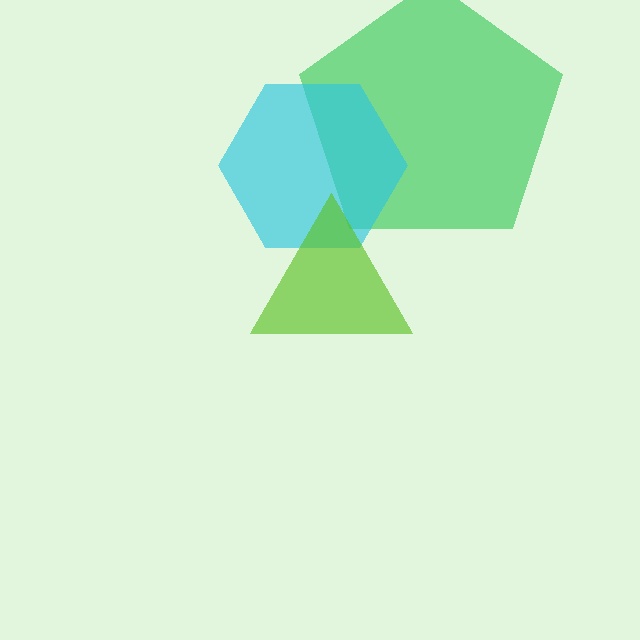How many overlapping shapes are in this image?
There are 3 overlapping shapes in the image.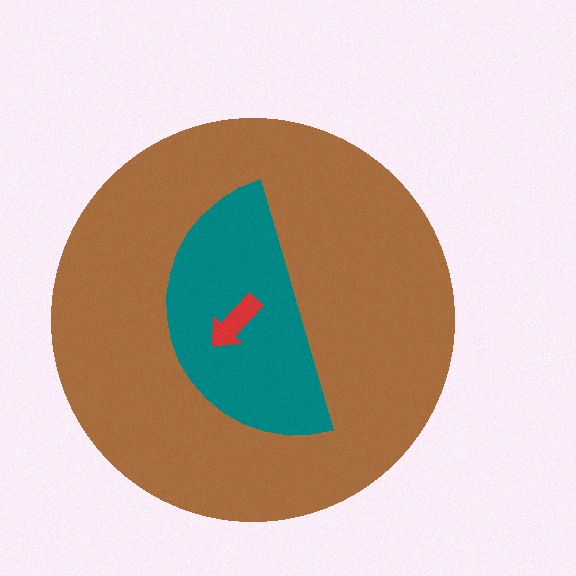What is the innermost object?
The red arrow.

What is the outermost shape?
The brown circle.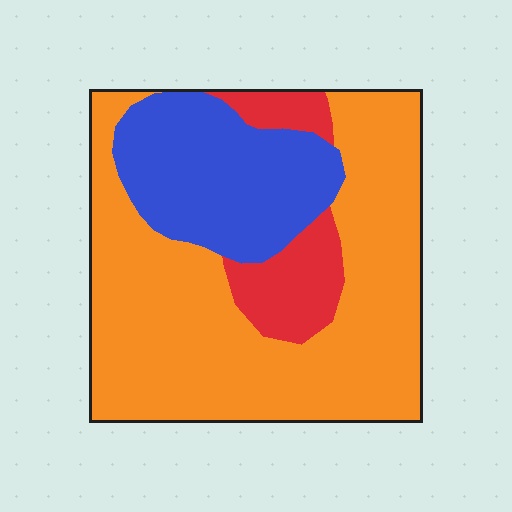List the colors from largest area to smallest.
From largest to smallest: orange, blue, red.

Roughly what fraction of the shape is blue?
Blue covers 25% of the shape.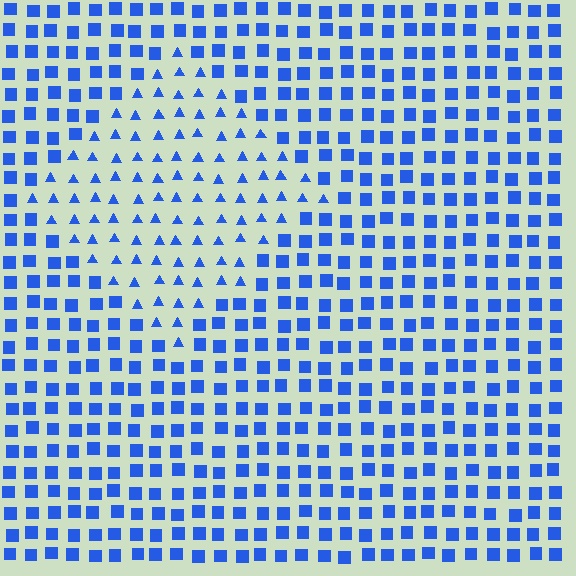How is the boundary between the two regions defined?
The boundary is defined by a change in element shape: triangles inside vs. squares outside. All elements share the same color and spacing.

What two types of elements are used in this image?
The image uses triangles inside the diamond region and squares outside it.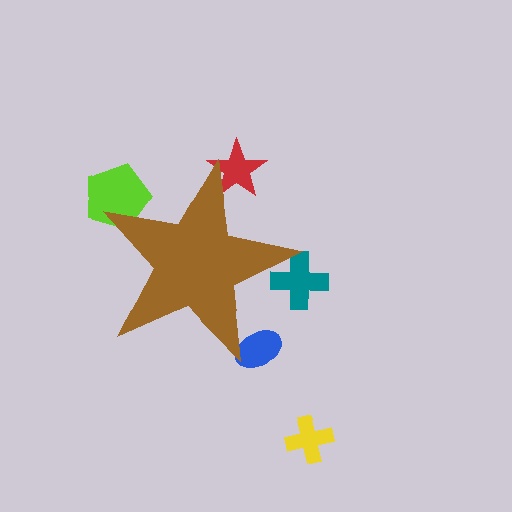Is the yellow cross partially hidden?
No, the yellow cross is fully visible.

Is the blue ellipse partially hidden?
Yes, the blue ellipse is partially hidden behind the brown star.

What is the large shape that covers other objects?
A brown star.